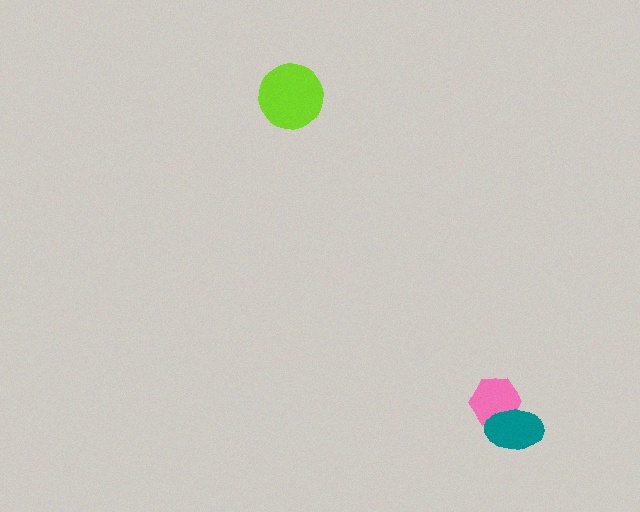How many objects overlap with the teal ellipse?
1 object overlaps with the teal ellipse.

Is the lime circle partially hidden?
No, no other shape covers it.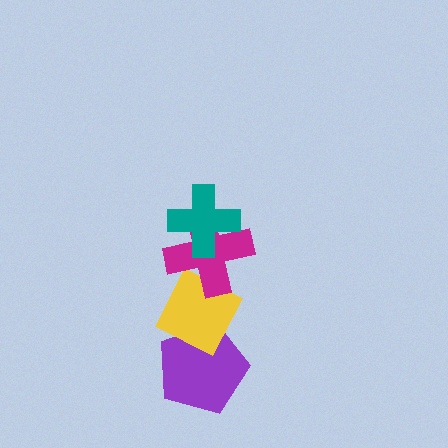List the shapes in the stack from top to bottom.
From top to bottom: the teal cross, the magenta cross, the yellow diamond, the purple pentagon.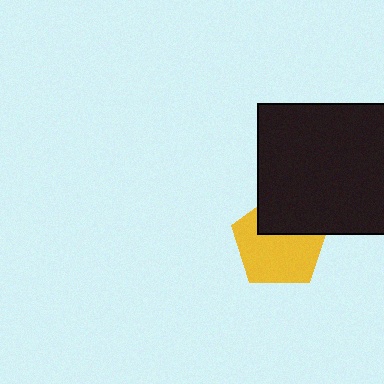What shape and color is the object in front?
The object in front is a black square.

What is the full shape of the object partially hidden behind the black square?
The partially hidden object is a yellow pentagon.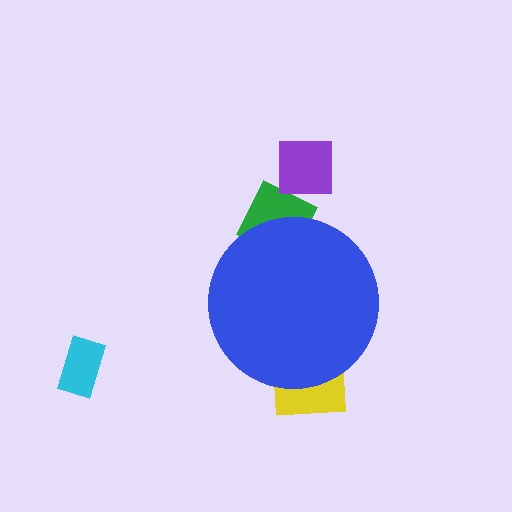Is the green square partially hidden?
Yes, the green square is partially hidden behind the blue circle.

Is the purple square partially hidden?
No, the purple square is fully visible.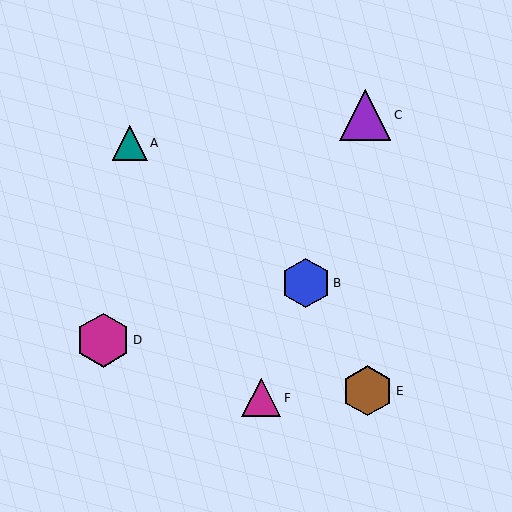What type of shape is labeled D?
Shape D is a magenta hexagon.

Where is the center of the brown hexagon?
The center of the brown hexagon is at (367, 391).